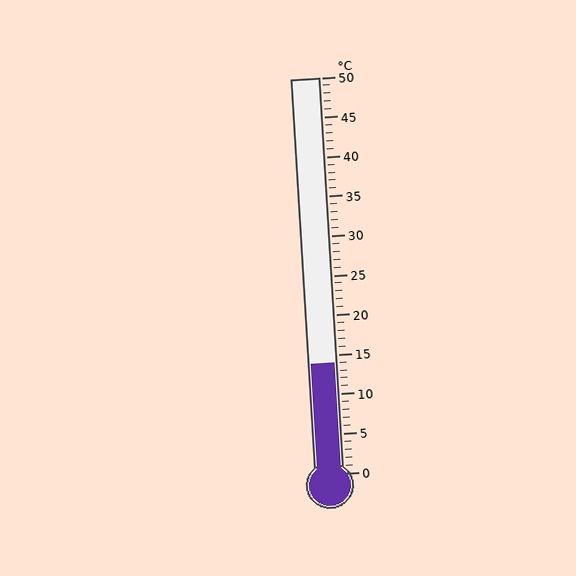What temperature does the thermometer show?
The thermometer shows approximately 14°C.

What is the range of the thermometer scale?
The thermometer scale ranges from 0°C to 50°C.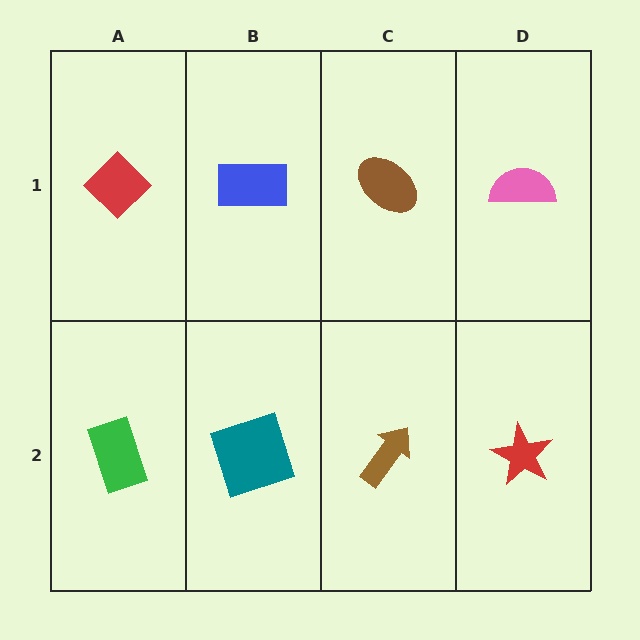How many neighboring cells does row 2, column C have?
3.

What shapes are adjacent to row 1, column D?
A red star (row 2, column D), a brown ellipse (row 1, column C).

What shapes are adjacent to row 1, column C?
A brown arrow (row 2, column C), a blue rectangle (row 1, column B), a pink semicircle (row 1, column D).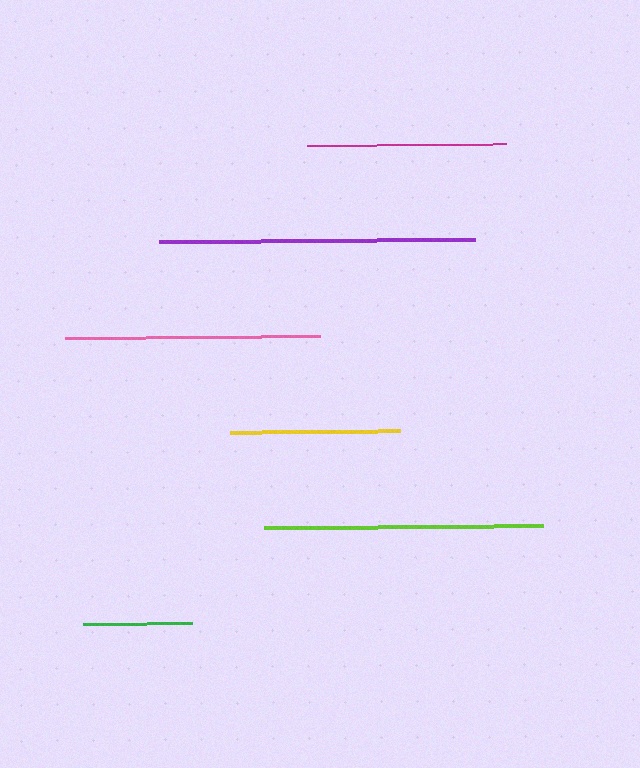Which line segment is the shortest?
The green line is the shortest at approximately 109 pixels.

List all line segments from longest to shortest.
From longest to shortest: purple, lime, pink, magenta, yellow, green.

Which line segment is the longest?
The purple line is the longest at approximately 317 pixels.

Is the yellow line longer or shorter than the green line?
The yellow line is longer than the green line.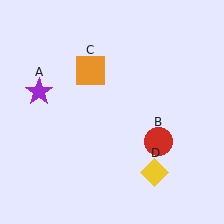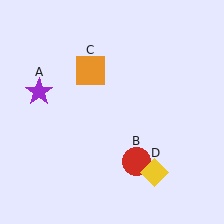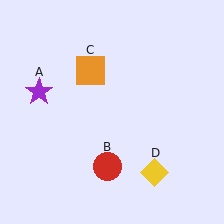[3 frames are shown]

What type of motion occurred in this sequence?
The red circle (object B) rotated clockwise around the center of the scene.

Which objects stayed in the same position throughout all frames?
Purple star (object A) and orange square (object C) and yellow diamond (object D) remained stationary.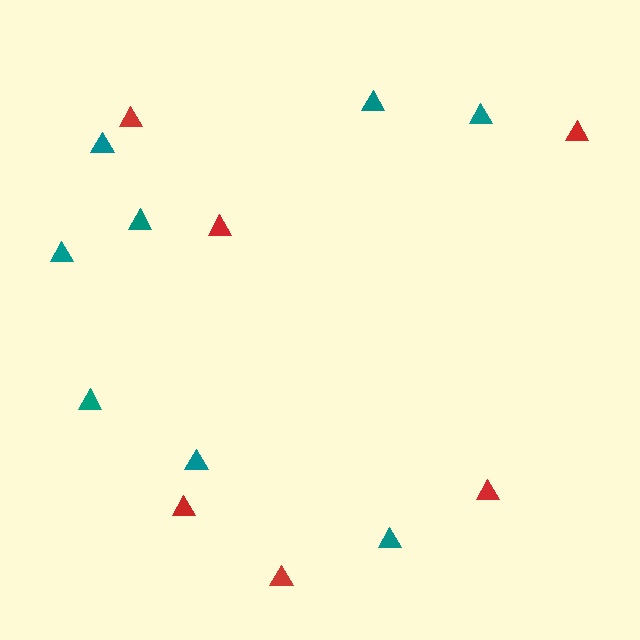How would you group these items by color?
There are 2 groups: one group of red triangles (6) and one group of teal triangles (8).